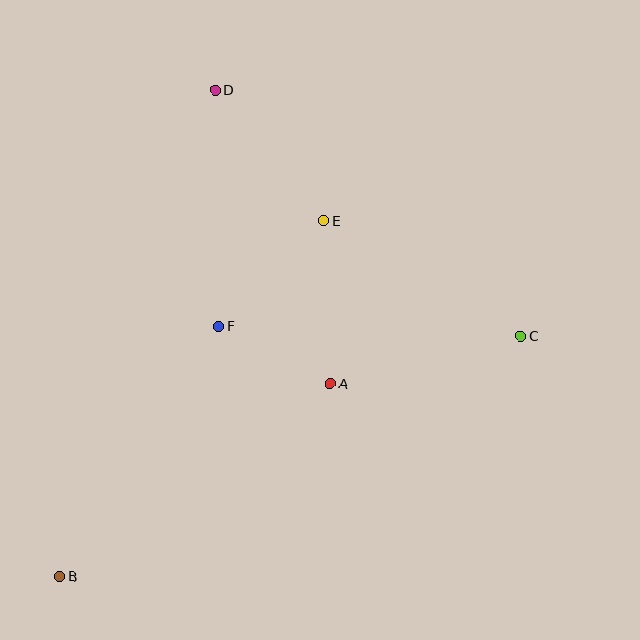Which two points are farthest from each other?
Points B and C are farthest from each other.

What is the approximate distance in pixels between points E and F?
The distance between E and F is approximately 149 pixels.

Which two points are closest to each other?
Points A and F are closest to each other.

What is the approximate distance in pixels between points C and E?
The distance between C and E is approximately 228 pixels.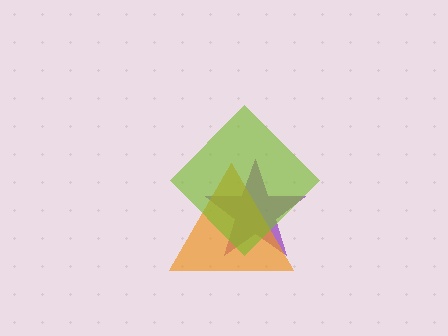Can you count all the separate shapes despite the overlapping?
Yes, there are 3 separate shapes.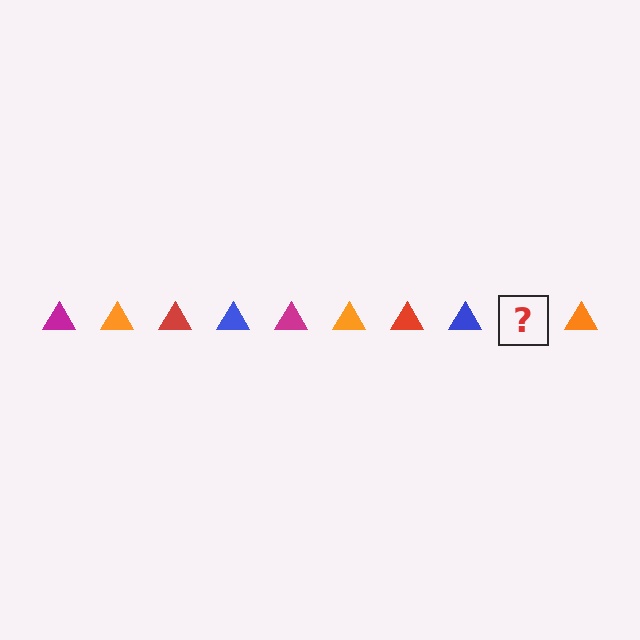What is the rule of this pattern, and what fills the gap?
The rule is that the pattern cycles through magenta, orange, red, blue triangles. The gap should be filled with a magenta triangle.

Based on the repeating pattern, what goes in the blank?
The blank should be a magenta triangle.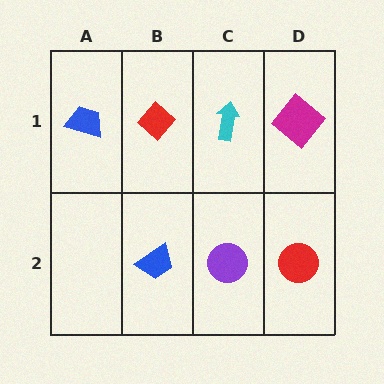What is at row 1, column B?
A red diamond.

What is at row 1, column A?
A blue trapezoid.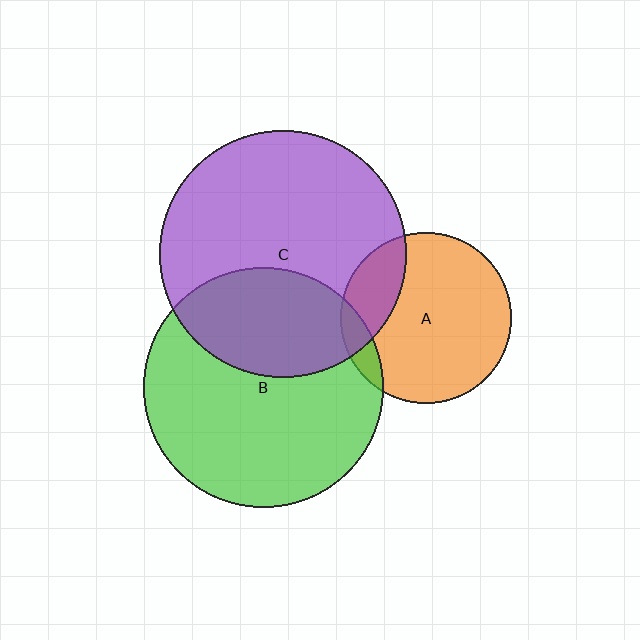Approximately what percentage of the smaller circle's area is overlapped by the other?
Approximately 20%.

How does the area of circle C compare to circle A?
Approximately 2.1 times.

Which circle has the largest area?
Circle C (purple).